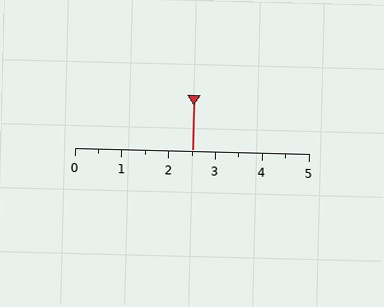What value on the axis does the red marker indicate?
The marker indicates approximately 2.5.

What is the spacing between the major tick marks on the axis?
The major ticks are spaced 1 apart.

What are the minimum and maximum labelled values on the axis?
The axis runs from 0 to 5.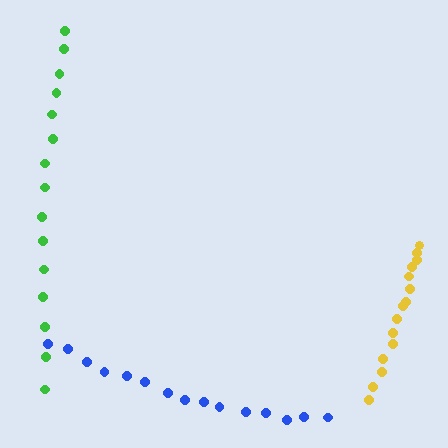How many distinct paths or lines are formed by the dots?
There are 3 distinct paths.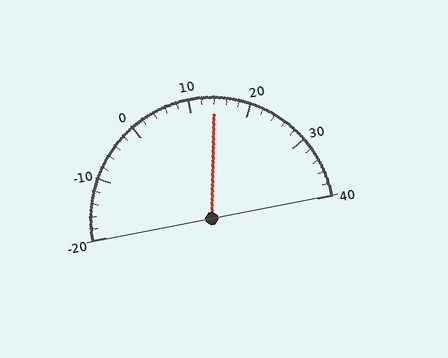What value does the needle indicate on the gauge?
The needle indicates approximately 14.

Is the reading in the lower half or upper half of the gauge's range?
The reading is in the upper half of the range (-20 to 40).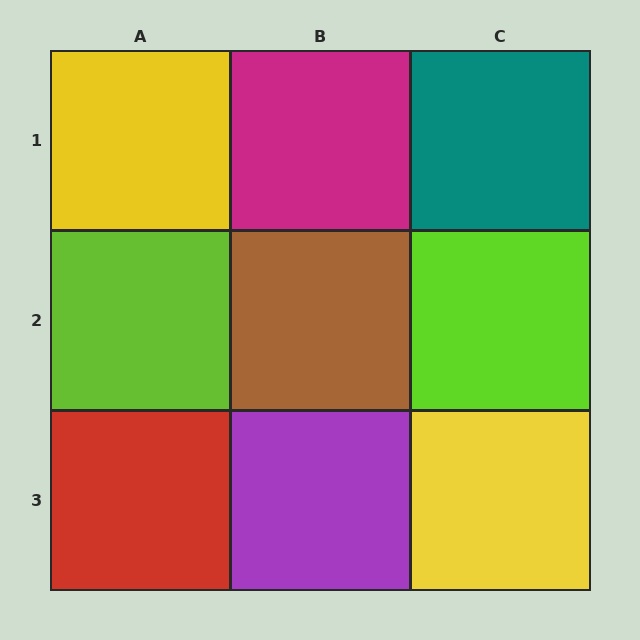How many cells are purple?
1 cell is purple.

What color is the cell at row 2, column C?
Lime.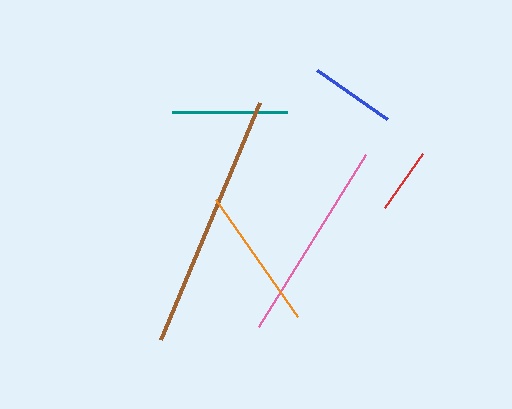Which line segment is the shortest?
The red line is the shortest at approximately 66 pixels.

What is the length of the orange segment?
The orange segment is approximately 143 pixels long.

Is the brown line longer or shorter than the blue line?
The brown line is longer than the blue line.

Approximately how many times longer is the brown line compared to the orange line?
The brown line is approximately 1.8 times the length of the orange line.